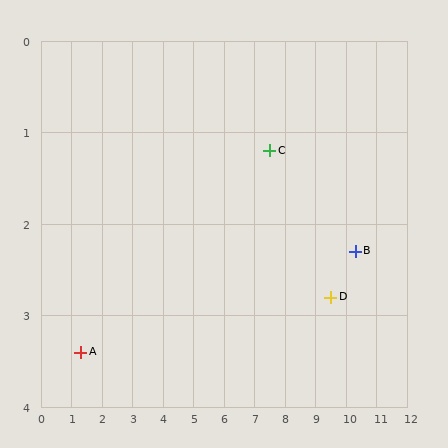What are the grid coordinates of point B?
Point B is at approximately (10.3, 2.3).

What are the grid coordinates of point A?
Point A is at approximately (1.3, 3.4).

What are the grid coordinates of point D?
Point D is at approximately (9.5, 2.8).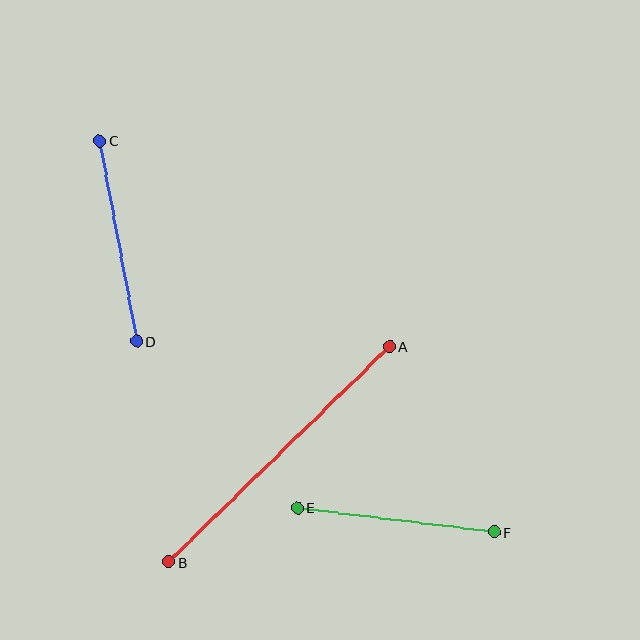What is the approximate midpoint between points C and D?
The midpoint is at approximately (118, 241) pixels.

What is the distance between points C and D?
The distance is approximately 204 pixels.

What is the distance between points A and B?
The distance is approximately 309 pixels.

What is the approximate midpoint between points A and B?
The midpoint is at approximately (279, 454) pixels.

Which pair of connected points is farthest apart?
Points A and B are farthest apart.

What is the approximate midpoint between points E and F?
The midpoint is at approximately (396, 520) pixels.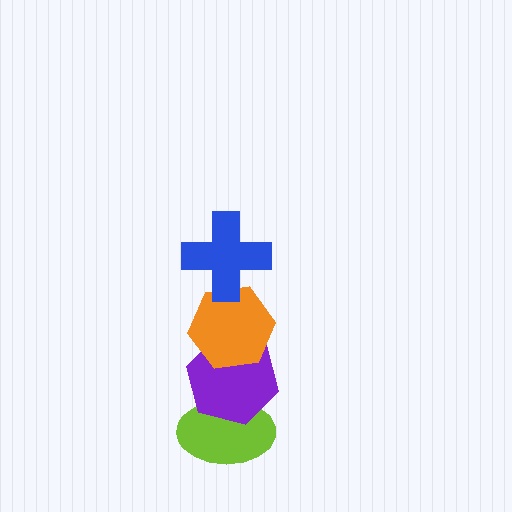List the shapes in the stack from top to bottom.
From top to bottom: the blue cross, the orange hexagon, the purple hexagon, the lime ellipse.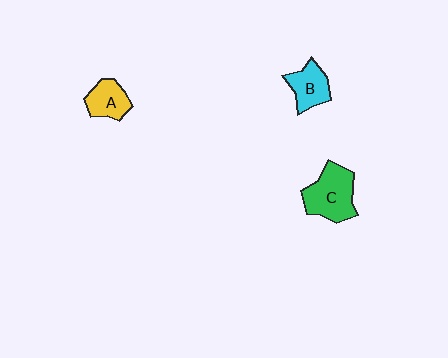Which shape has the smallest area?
Shape A (yellow).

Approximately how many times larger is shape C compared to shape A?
Approximately 1.7 times.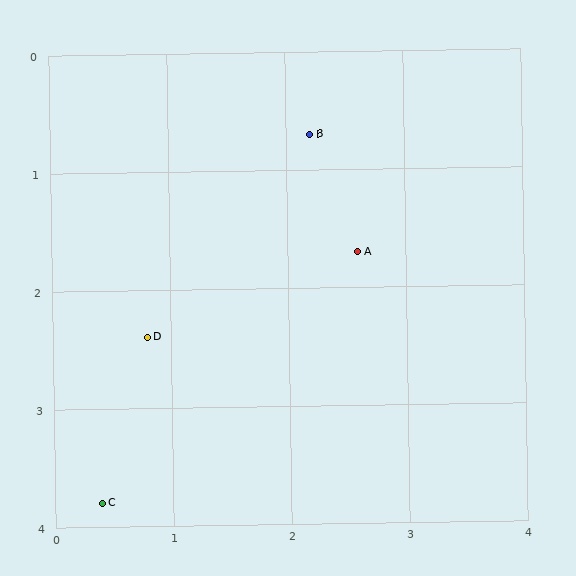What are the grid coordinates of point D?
Point D is at approximately (0.8, 2.4).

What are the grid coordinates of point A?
Point A is at approximately (2.6, 1.7).